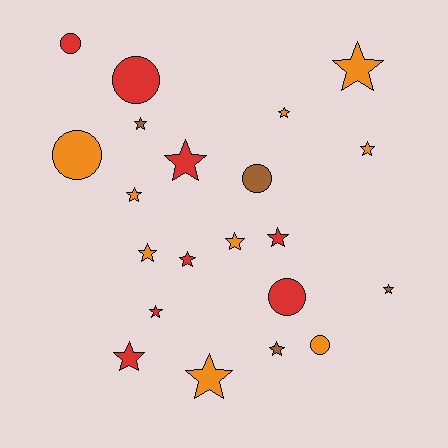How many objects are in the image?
There are 21 objects.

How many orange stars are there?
There are 7 orange stars.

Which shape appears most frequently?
Star, with 15 objects.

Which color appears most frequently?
Orange, with 9 objects.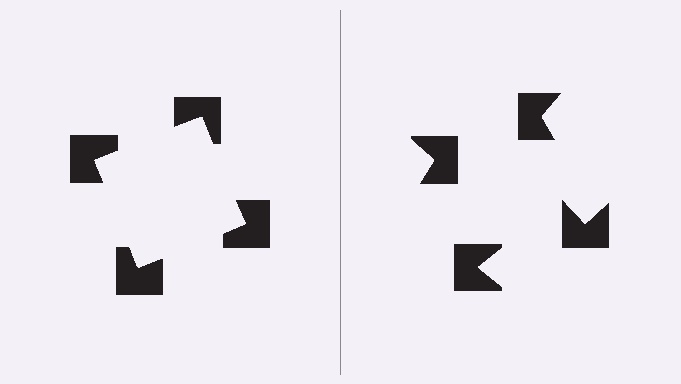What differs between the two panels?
The notched squares are positioned identically on both sides; only the wedge orientations differ. On the left they align to a square; on the right they are misaligned.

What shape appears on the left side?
An illusory square.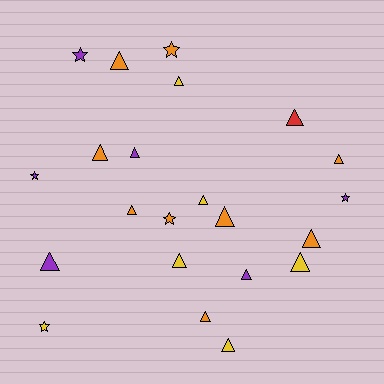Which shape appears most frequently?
Triangle, with 16 objects.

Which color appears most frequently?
Orange, with 9 objects.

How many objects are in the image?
There are 22 objects.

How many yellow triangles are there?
There are 5 yellow triangles.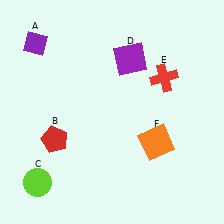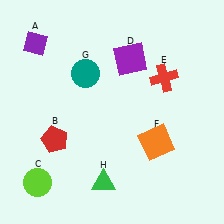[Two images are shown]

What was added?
A teal circle (G), a green triangle (H) were added in Image 2.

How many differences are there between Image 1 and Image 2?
There are 2 differences between the two images.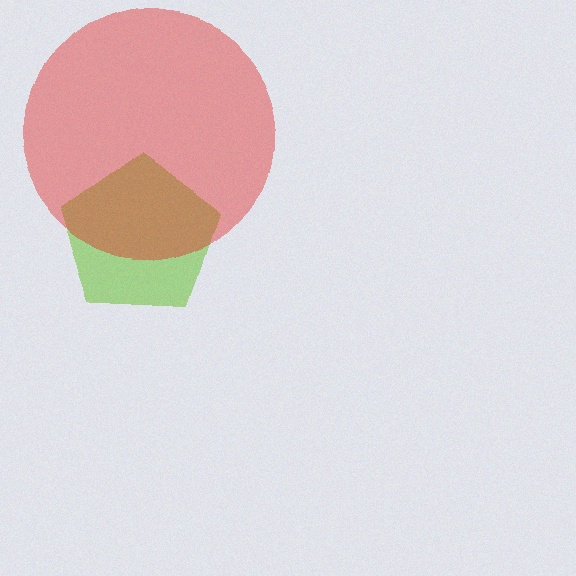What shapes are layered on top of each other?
The layered shapes are: a lime pentagon, a red circle.